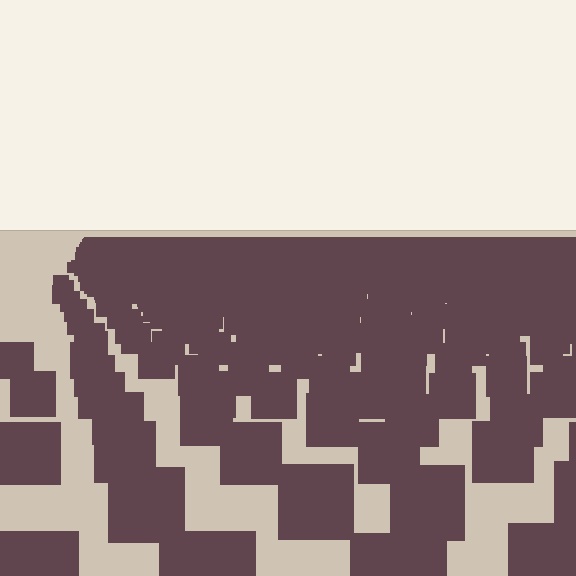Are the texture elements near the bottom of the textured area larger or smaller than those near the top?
Larger. Near the bottom, elements are closer to the viewer and appear at a bigger on-screen size.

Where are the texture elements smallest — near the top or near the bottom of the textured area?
Near the top.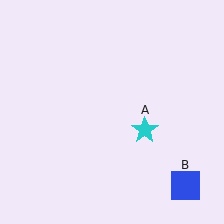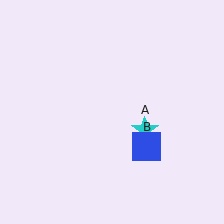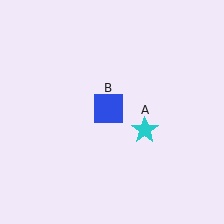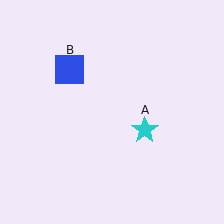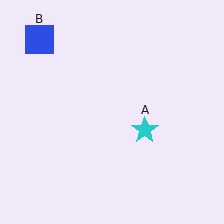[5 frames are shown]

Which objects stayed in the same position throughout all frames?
Cyan star (object A) remained stationary.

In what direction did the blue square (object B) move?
The blue square (object B) moved up and to the left.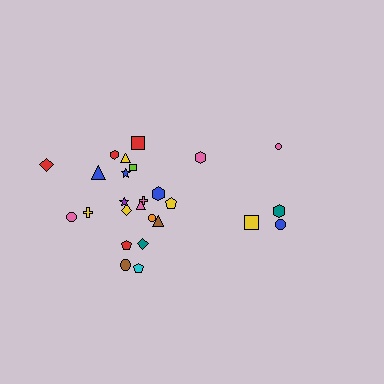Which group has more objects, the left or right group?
The left group.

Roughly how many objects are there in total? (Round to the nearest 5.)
Roughly 25 objects in total.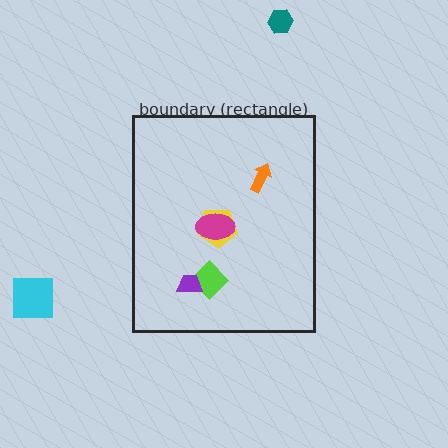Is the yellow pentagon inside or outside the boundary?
Inside.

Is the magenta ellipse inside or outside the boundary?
Inside.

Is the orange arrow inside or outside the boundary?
Inside.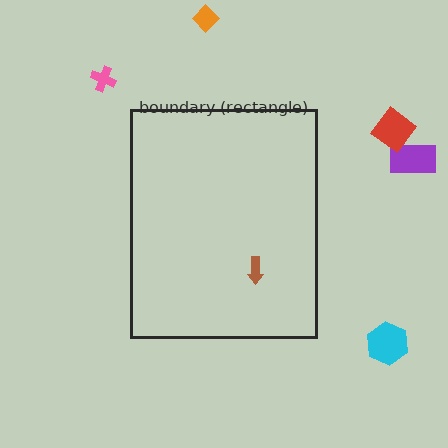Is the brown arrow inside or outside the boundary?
Inside.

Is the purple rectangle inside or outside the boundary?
Outside.